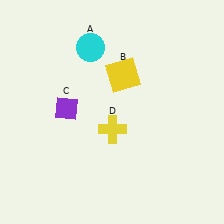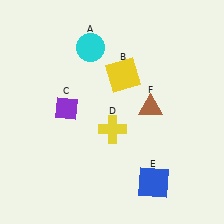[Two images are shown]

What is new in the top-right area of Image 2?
A brown triangle (F) was added in the top-right area of Image 2.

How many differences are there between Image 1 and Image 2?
There are 2 differences between the two images.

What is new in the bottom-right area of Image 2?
A blue square (E) was added in the bottom-right area of Image 2.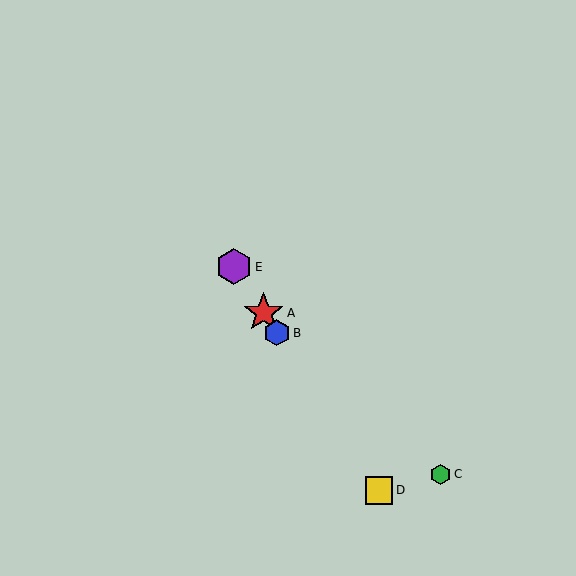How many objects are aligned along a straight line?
4 objects (A, B, D, E) are aligned along a straight line.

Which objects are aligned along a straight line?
Objects A, B, D, E are aligned along a straight line.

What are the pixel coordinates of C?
Object C is at (440, 474).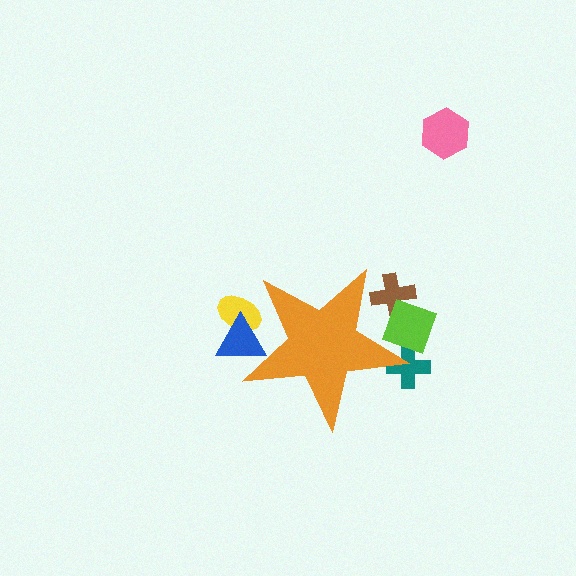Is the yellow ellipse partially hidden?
Yes, the yellow ellipse is partially hidden behind the orange star.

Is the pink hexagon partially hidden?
No, the pink hexagon is fully visible.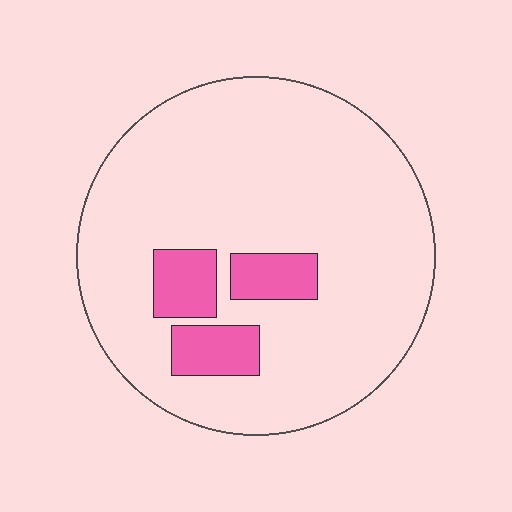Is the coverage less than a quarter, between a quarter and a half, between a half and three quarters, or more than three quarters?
Less than a quarter.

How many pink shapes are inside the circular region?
3.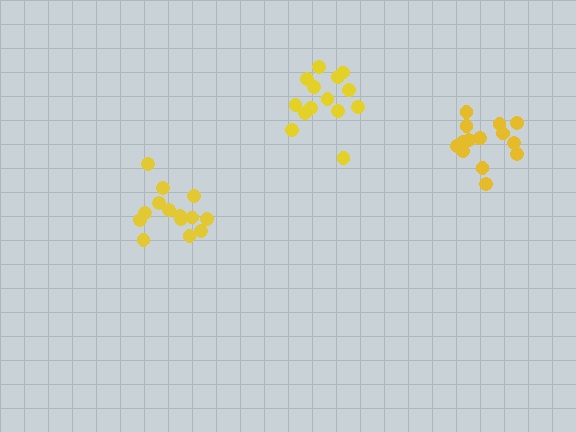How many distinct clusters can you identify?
There are 3 distinct clusters.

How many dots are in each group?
Group 1: 14 dots, Group 2: 14 dots, Group 3: 15 dots (43 total).